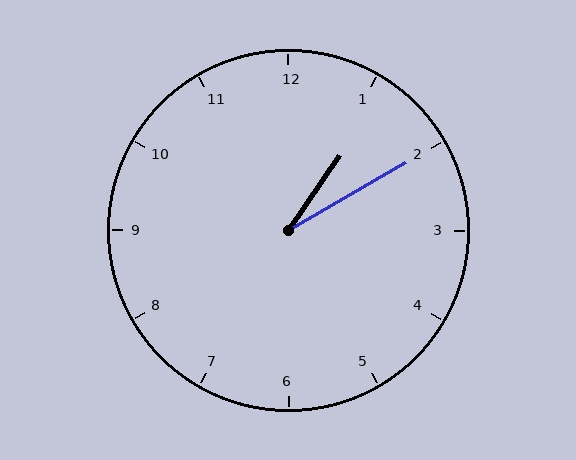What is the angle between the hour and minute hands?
Approximately 25 degrees.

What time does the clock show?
1:10.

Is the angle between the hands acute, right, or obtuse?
It is acute.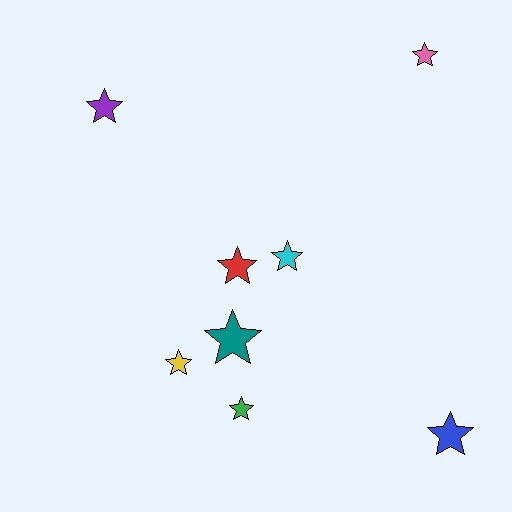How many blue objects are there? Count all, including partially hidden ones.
There is 1 blue object.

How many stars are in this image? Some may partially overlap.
There are 8 stars.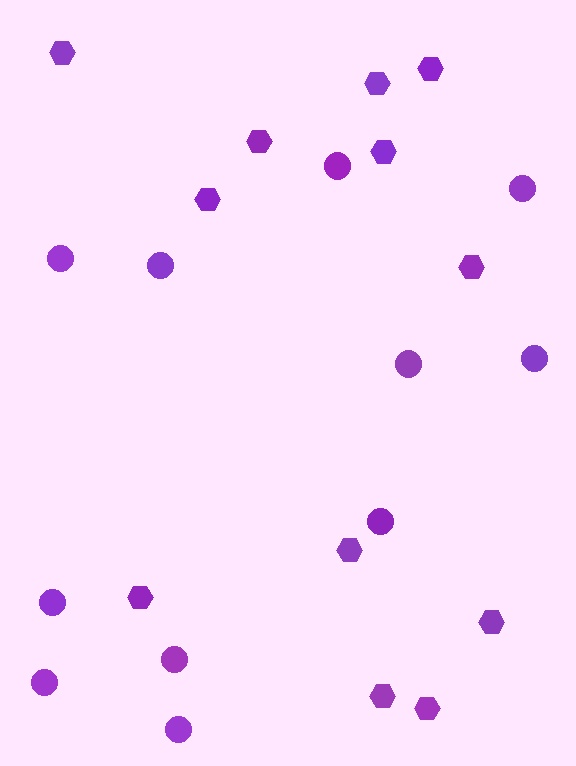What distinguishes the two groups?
There are 2 groups: one group of hexagons (12) and one group of circles (11).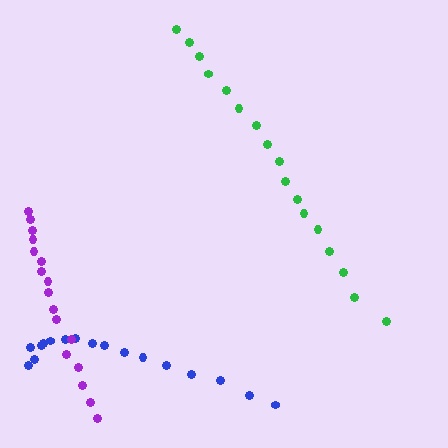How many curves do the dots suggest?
There are 3 distinct paths.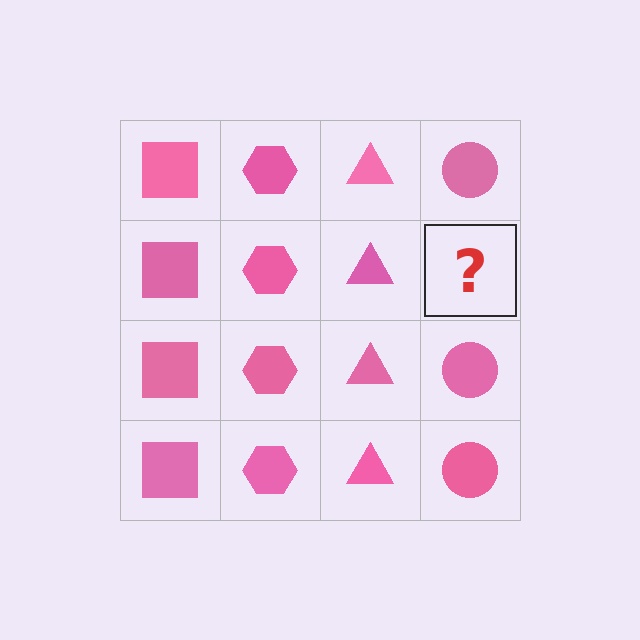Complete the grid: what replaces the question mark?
The question mark should be replaced with a pink circle.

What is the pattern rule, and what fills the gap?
The rule is that each column has a consistent shape. The gap should be filled with a pink circle.